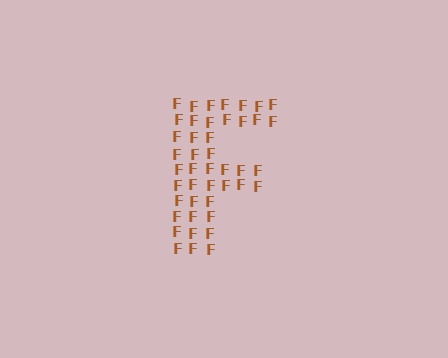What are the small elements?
The small elements are letter F's.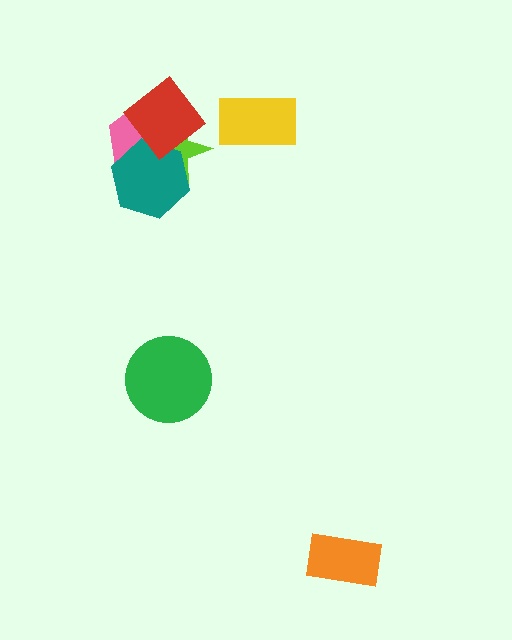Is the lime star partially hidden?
Yes, it is partially covered by another shape.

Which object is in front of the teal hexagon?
The red diamond is in front of the teal hexagon.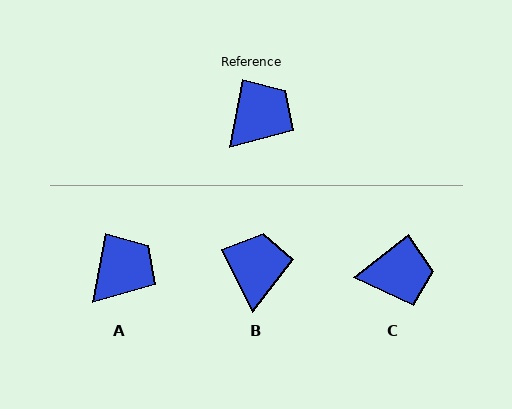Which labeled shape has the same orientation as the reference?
A.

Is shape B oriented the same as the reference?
No, it is off by about 37 degrees.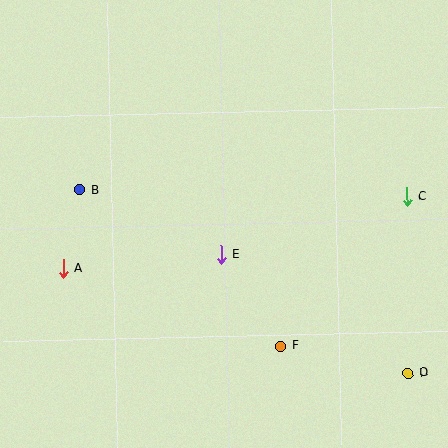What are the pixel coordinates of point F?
Point F is at (281, 346).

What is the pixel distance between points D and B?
The distance between D and B is 376 pixels.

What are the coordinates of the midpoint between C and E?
The midpoint between C and E is at (314, 226).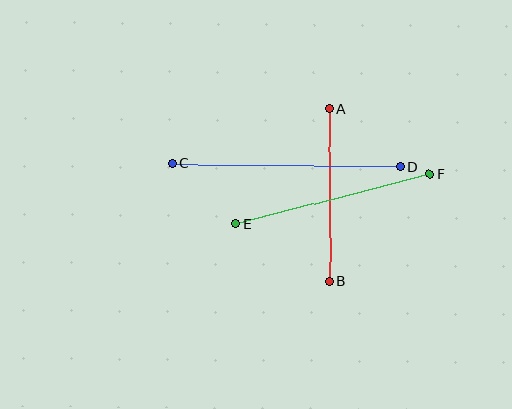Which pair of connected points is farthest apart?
Points C and D are farthest apart.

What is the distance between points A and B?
The distance is approximately 173 pixels.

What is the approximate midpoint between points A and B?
The midpoint is at approximately (329, 195) pixels.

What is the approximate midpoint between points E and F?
The midpoint is at approximately (333, 199) pixels.